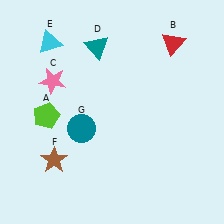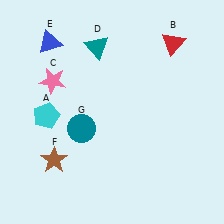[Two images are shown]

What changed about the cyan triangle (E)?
In Image 1, E is cyan. In Image 2, it changed to blue.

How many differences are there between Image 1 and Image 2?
There are 2 differences between the two images.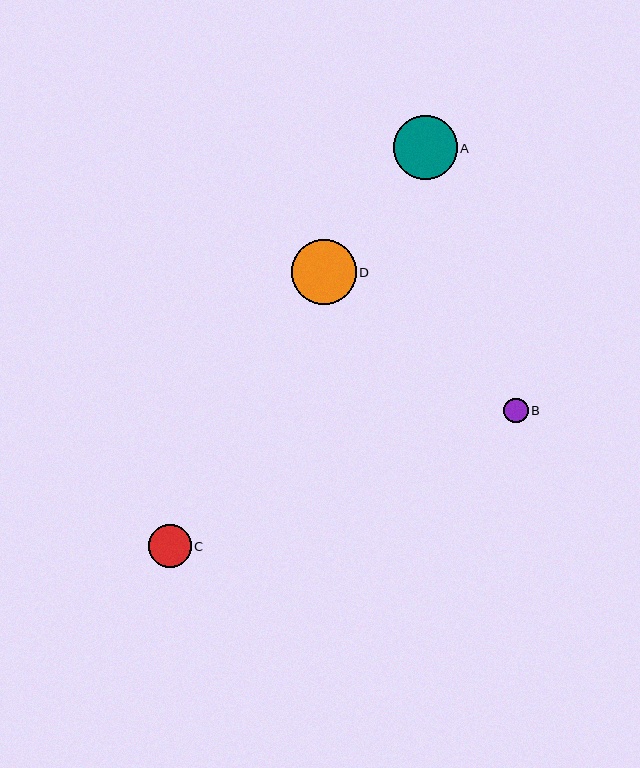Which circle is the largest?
Circle D is the largest with a size of approximately 64 pixels.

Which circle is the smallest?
Circle B is the smallest with a size of approximately 25 pixels.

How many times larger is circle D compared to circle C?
Circle D is approximately 1.5 times the size of circle C.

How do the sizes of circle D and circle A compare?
Circle D and circle A are approximately the same size.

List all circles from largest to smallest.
From largest to smallest: D, A, C, B.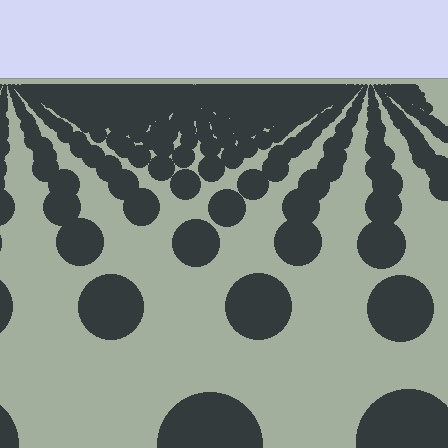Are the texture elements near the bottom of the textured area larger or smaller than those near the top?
Larger. Near the bottom, elements are closer to the viewer and appear at a bigger on-screen size.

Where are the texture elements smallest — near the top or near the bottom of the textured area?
Near the top.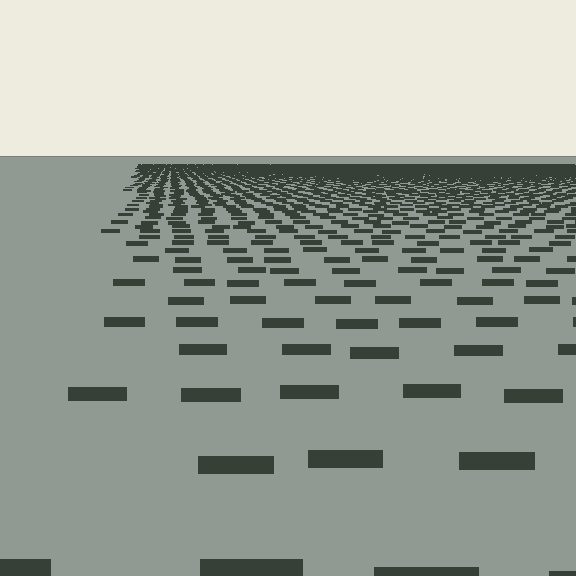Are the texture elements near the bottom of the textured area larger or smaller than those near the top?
Larger. Near the bottom, elements are closer to the viewer and appear at a bigger on-screen size.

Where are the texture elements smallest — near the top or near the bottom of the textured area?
Near the top.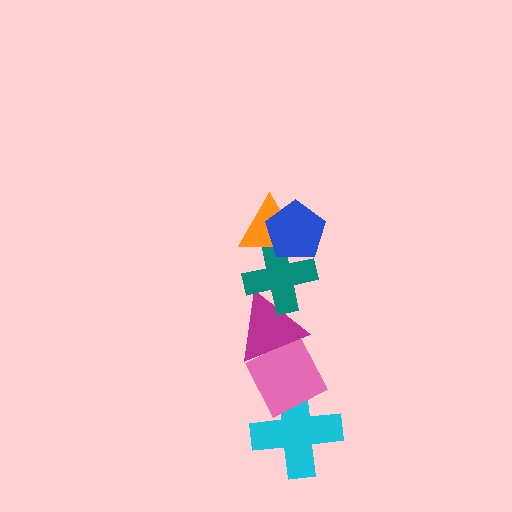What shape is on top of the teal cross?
The orange triangle is on top of the teal cross.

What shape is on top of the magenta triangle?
The teal cross is on top of the magenta triangle.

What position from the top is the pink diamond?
The pink diamond is 5th from the top.